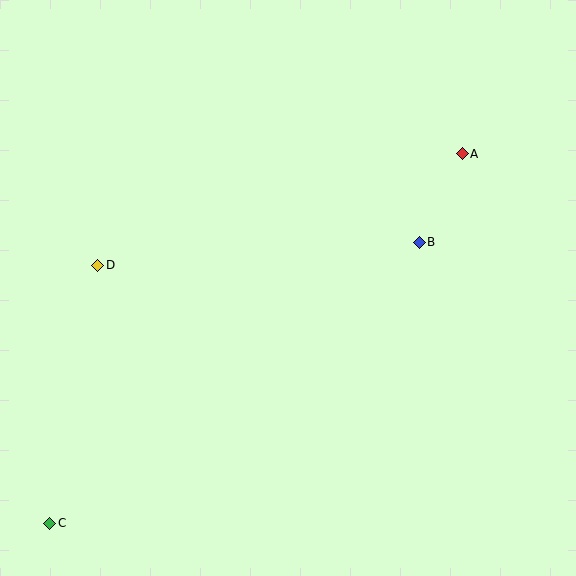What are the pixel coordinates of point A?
Point A is at (462, 154).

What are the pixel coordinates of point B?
Point B is at (419, 242).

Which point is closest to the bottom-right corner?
Point B is closest to the bottom-right corner.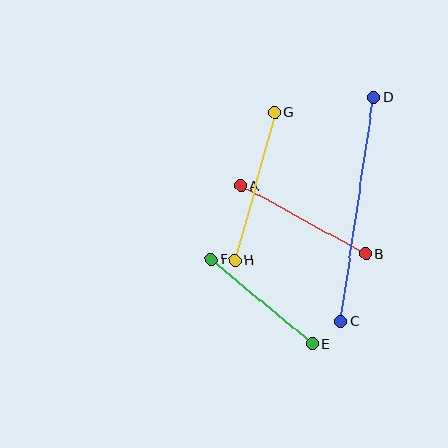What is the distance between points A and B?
The distance is approximately 142 pixels.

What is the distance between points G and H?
The distance is approximately 153 pixels.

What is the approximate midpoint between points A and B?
The midpoint is at approximately (303, 220) pixels.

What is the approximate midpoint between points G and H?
The midpoint is at approximately (255, 186) pixels.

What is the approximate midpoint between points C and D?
The midpoint is at approximately (358, 209) pixels.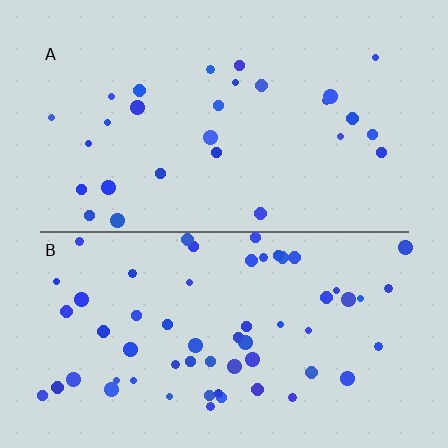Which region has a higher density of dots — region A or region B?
B (the bottom).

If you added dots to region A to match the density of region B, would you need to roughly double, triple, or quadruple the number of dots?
Approximately double.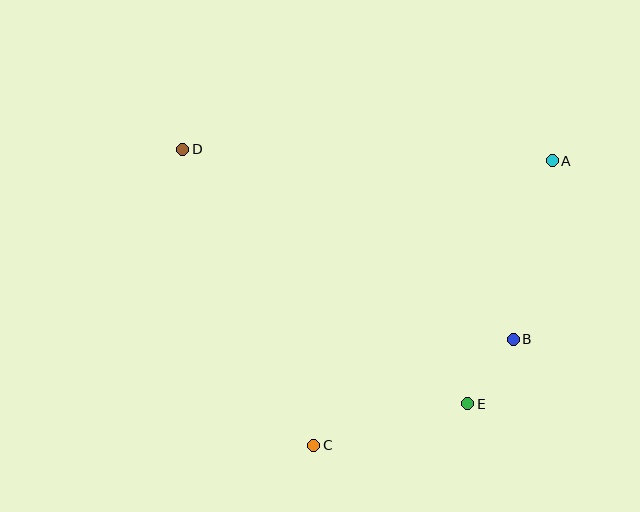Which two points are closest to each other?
Points B and E are closest to each other.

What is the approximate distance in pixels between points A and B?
The distance between A and B is approximately 183 pixels.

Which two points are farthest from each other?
Points D and E are farthest from each other.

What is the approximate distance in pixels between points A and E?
The distance between A and E is approximately 258 pixels.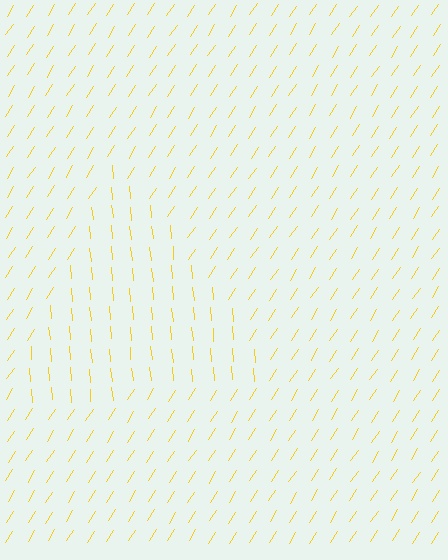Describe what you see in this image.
The image is filled with small yellow line segments. A triangle region in the image has lines oriented differently from the surrounding lines, creating a visible texture boundary.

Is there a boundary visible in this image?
Yes, there is a texture boundary formed by a change in line orientation.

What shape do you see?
I see a triangle.